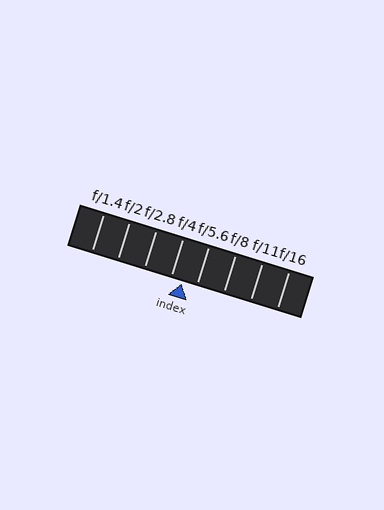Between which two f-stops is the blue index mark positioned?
The index mark is between f/4 and f/5.6.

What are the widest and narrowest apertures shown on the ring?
The widest aperture shown is f/1.4 and the narrowest is f/16.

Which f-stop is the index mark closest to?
The index mark is closest to f/4.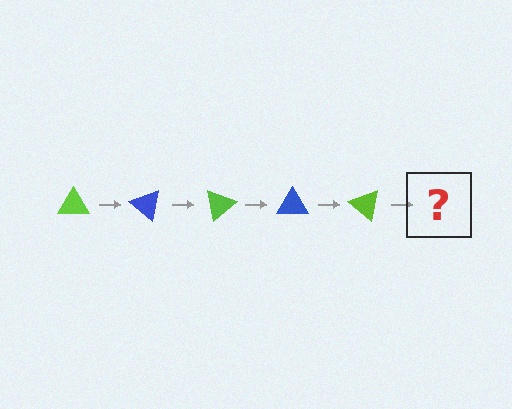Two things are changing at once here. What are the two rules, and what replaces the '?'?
The two rules are that it rotates 40 degrees each step and the color cycles through lime and blue. The '?' should be a blue triangle, rotated 200 degrees from the start.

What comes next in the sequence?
The next element should be a blue triangle, rotated 200 degrees from the start.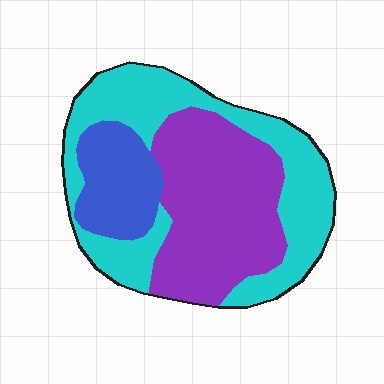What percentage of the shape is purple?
Purple takes up about two fifths (2/5) of the shape.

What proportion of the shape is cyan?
Cyan covers about 45% of the shape.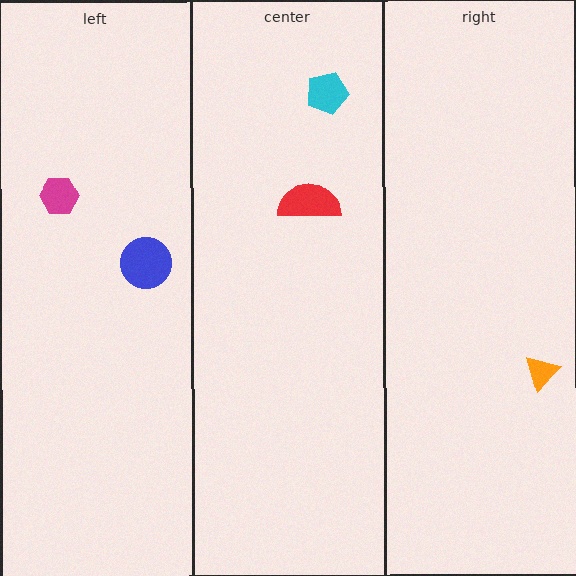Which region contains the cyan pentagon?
The center region.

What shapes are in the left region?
The blue circle, the magenta hexagon.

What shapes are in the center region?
The cyan pentagon, the red semicircle.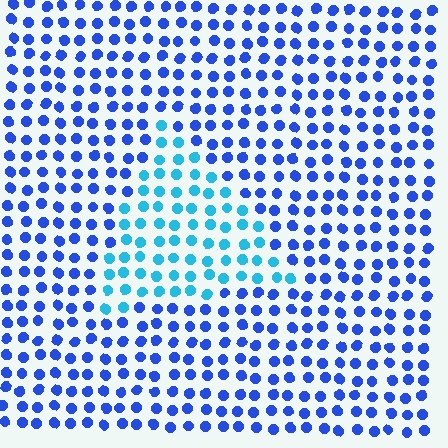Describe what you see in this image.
The image is filled with small blue elements in a uniform arrangement. A triangle-shaped region is visible where the elements are tinted to a slightly different hue, forming a subtle color boundary.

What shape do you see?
I see a triangle.